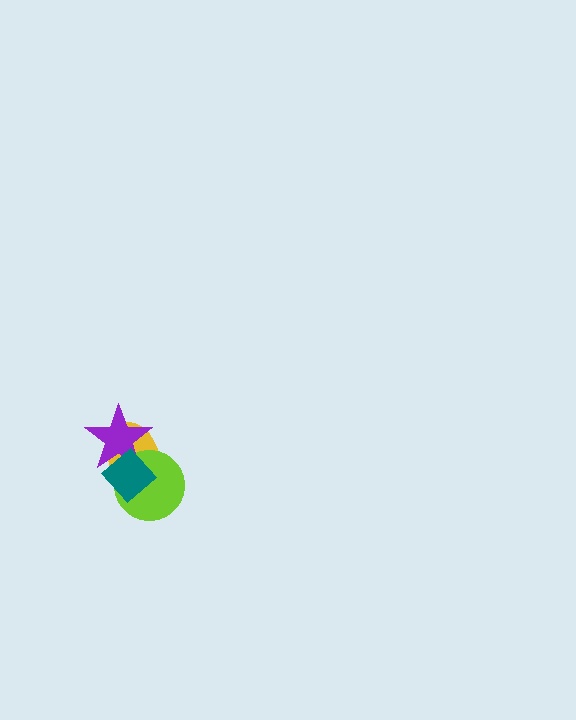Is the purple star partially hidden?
Yes, it is partially covered by another shape.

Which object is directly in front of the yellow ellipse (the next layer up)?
The lime circle is directly in front of the yellow ellipse.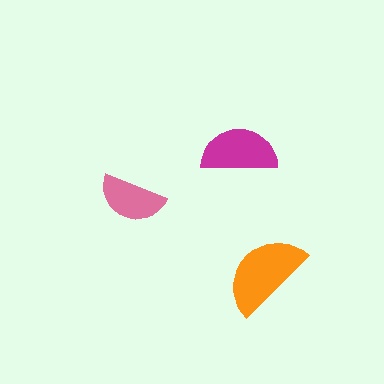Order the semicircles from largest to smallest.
the orange one, the magenta one, the pink one.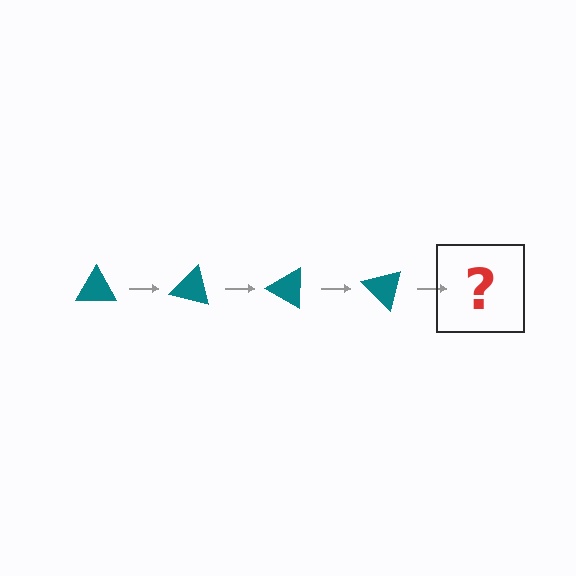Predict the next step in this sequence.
The next step is a teal triangle rotated 60 degrees.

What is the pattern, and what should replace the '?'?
The pattern is that the triangle rotates 15 degrees each step. The '?' should be a teal triangle rotated 60 degrees.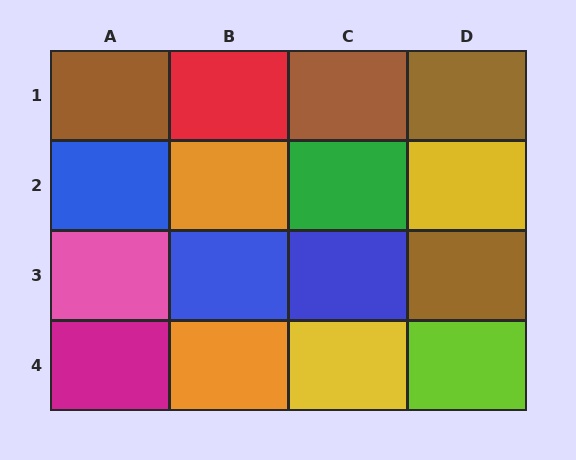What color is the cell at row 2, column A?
Blue.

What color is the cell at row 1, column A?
Brown.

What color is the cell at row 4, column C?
Yellow.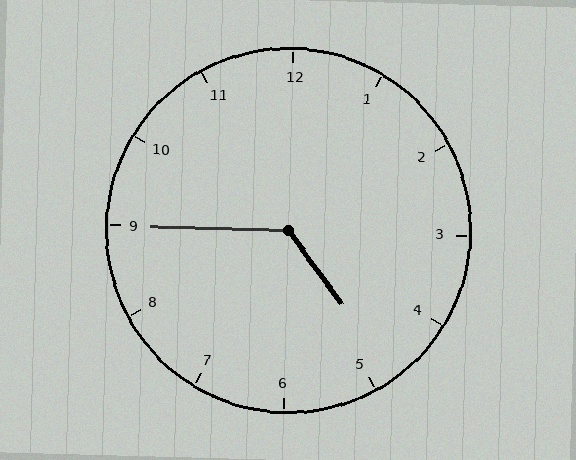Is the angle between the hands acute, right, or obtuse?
It is obtuse.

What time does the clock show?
4:45.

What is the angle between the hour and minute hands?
Approximately 128 degrees.